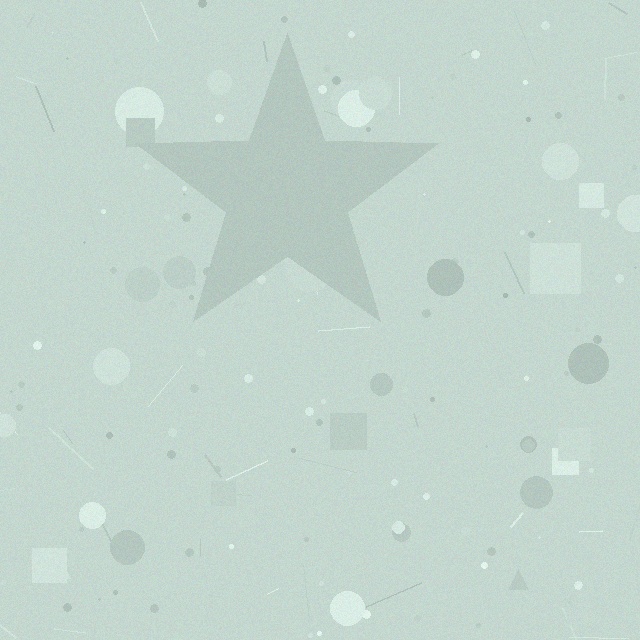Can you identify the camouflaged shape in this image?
The camouflaged shape is a star.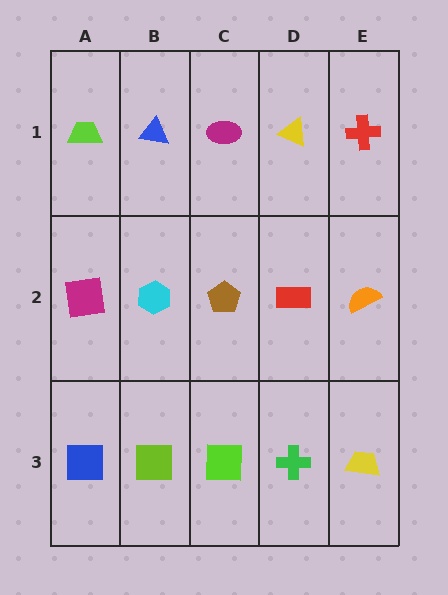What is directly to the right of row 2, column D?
An orange semicircle.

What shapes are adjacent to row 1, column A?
A magenta square (row 2, column A), a blue triangle (row 1, column B).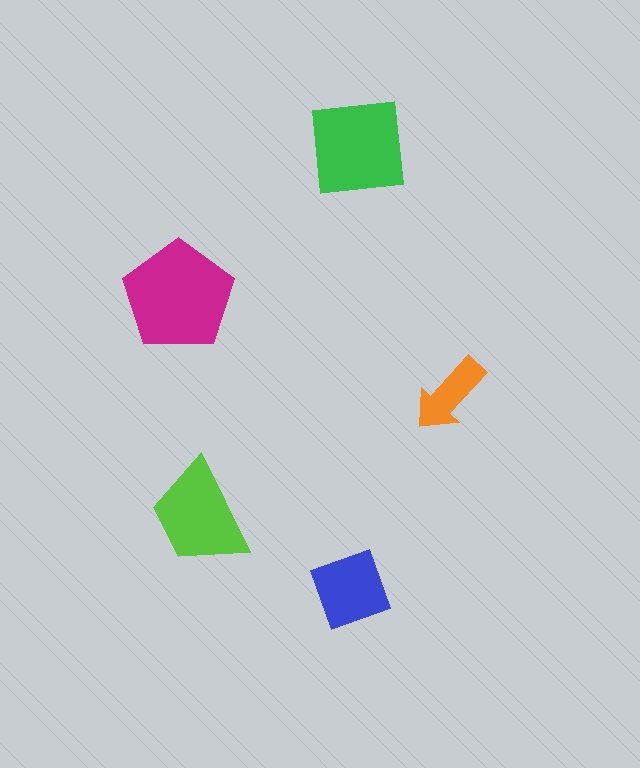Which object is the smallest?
The orange arrow.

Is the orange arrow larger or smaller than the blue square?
Smaller.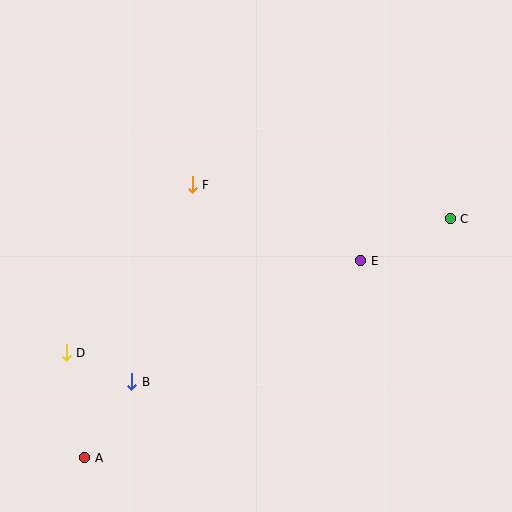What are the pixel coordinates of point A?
Point A is at (85, 458).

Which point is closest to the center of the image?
Point F at (192, 185) is closest to the center.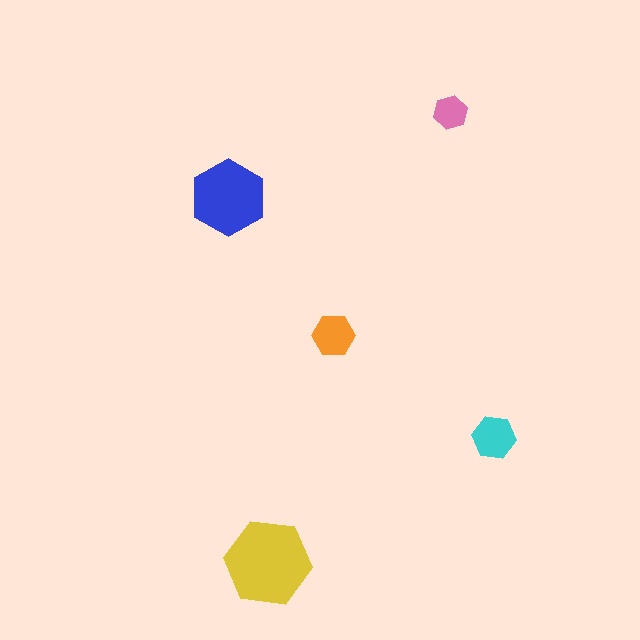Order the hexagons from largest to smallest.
the yellow one, the blue one, the cyan one, the orange one, the pink one.